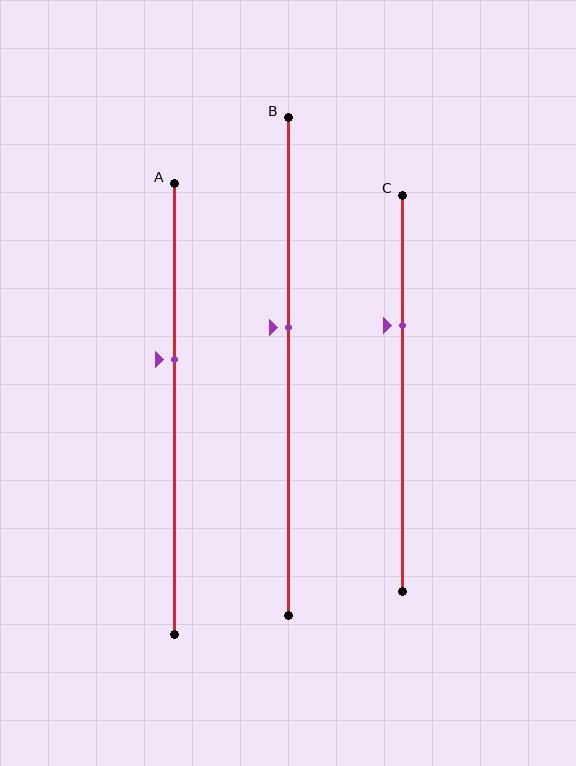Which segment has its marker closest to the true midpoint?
Segment B has its marker closest to the true midpoint.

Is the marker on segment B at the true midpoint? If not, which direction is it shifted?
No, the marker on segment B is shifted upward by about 8% of the segment length.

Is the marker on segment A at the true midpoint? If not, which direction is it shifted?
No, the marker on segment A is shifted upward by about 11% of the segment length.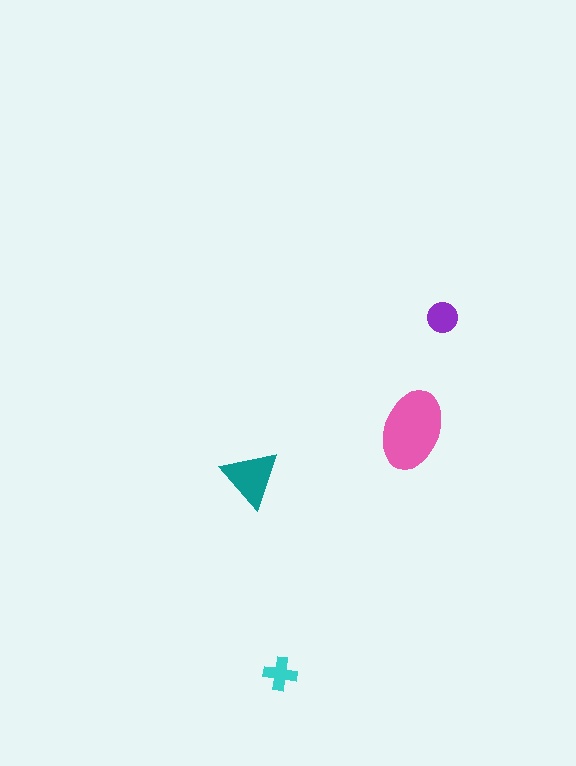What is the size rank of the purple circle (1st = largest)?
3rd.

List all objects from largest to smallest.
The pink ellipse, the teal triangle, the purple circle, the cyan cross.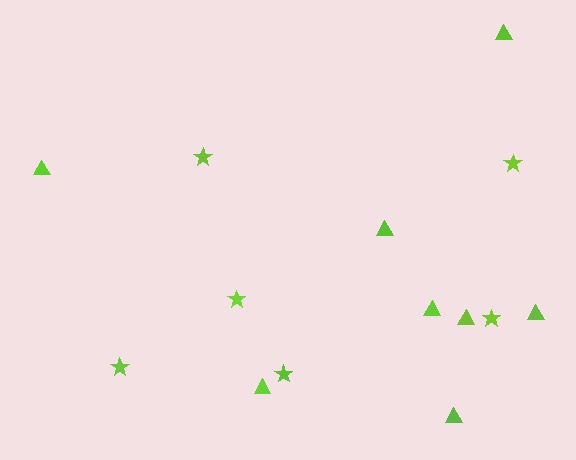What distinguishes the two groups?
There are 2 groups: one group of stars (6) and one group of triangles (8).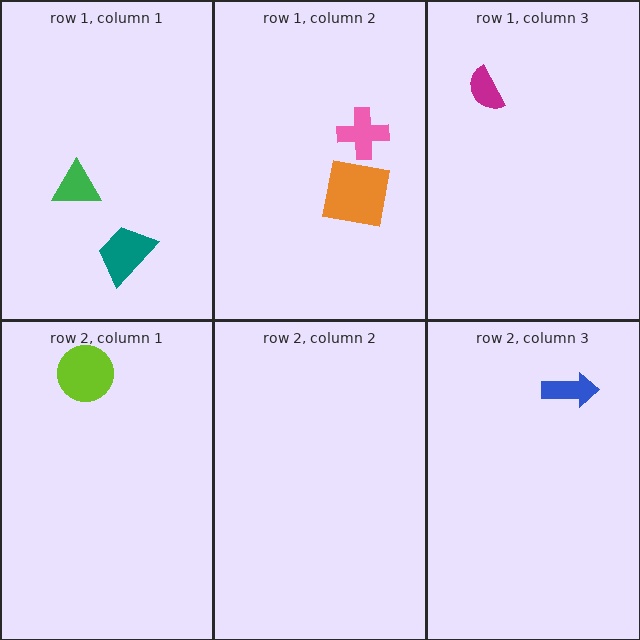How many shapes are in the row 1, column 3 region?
1.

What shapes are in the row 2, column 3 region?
The blue arrow.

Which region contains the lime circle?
The row 2, column 1 region.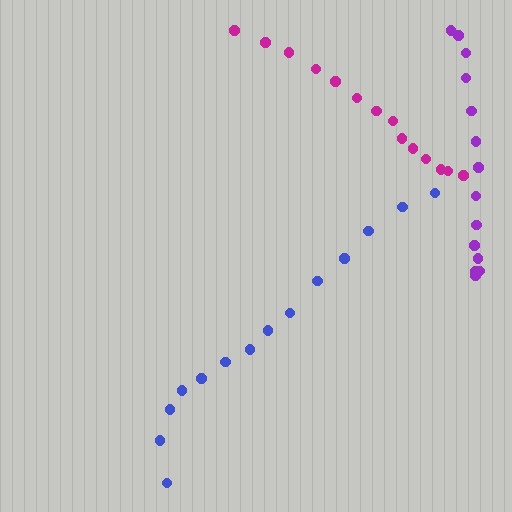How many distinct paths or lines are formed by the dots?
There are 3 distinct paths.